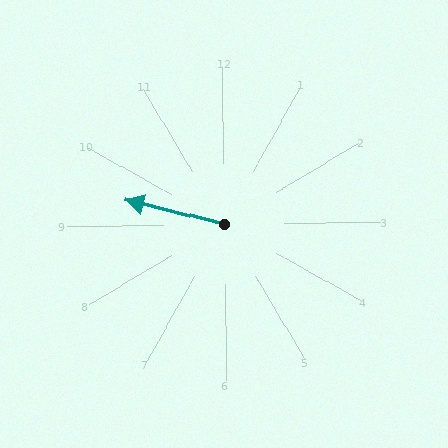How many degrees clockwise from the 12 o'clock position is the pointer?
Approximately 284 degrees.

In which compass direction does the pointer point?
West.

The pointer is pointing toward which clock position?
Roughly 9 o'clock.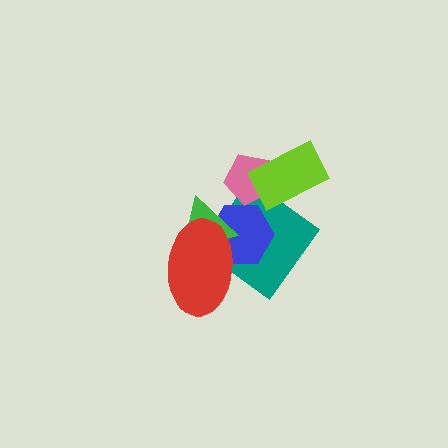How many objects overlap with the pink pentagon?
2 objects overlap with the pink pentagon.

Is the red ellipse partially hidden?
No, no other shape covers it.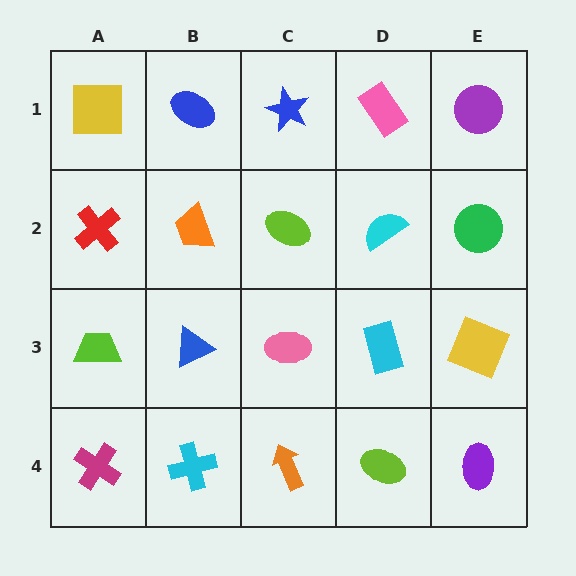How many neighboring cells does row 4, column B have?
3.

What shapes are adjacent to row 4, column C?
A pink ellipse (row 3, column C), a cyan cross (row 4, column B), a lime ellipse (row 4, column D).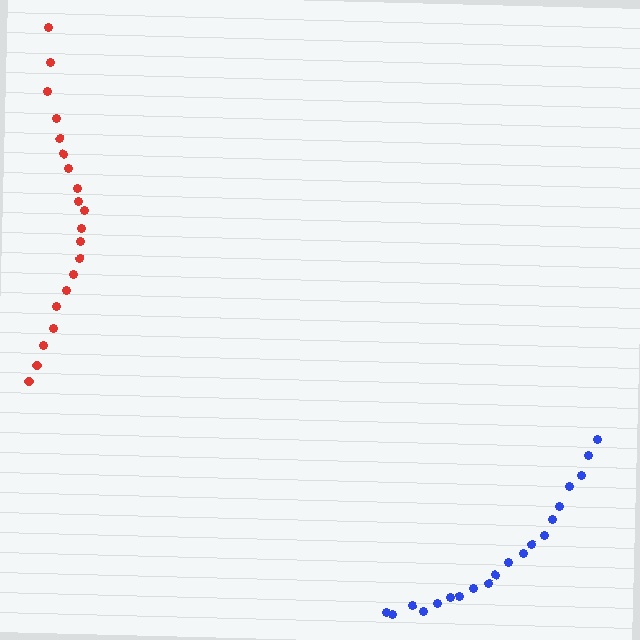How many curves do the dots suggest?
There are 2 distinct paths.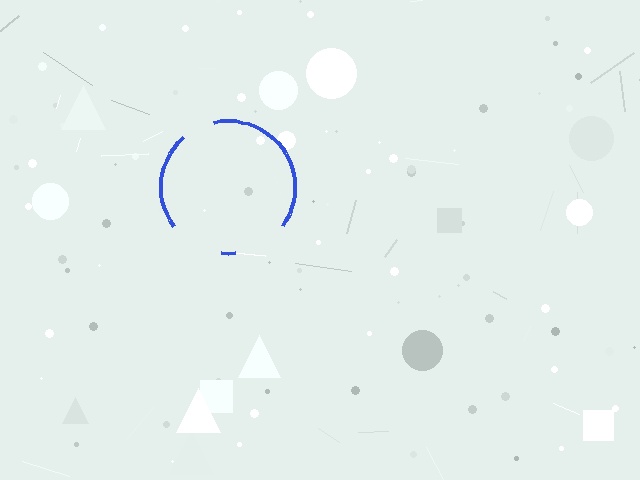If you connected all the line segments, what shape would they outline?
They would outline a circle.